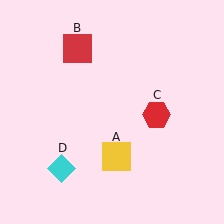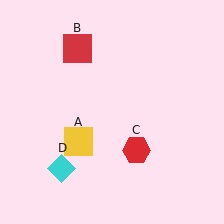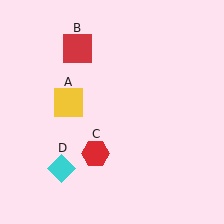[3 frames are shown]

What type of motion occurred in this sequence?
The yellow square (object A), red hexagon (object C) rotated clockwise around the center of the scene.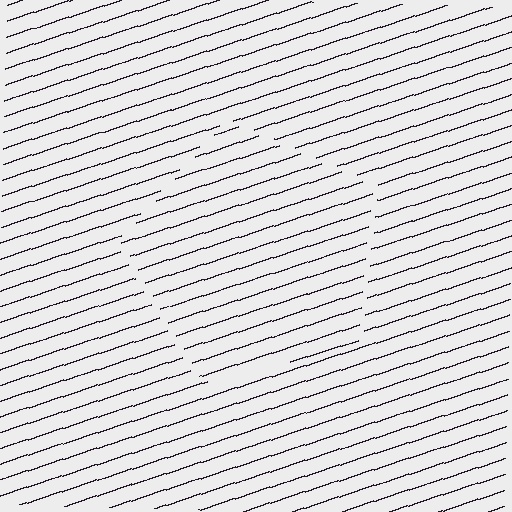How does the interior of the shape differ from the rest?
The interior of the shape contains the same grating, shifted by half a period — the contour is defined by the phase discontinuity where line-ends from the inner and outer gratings abut.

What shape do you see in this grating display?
An illusory pentagon. The interior of the shape contains the same grating, shifted by half a period — the contour is defined by the phase discontinuity where line-ends from the inner and outer gratings abut.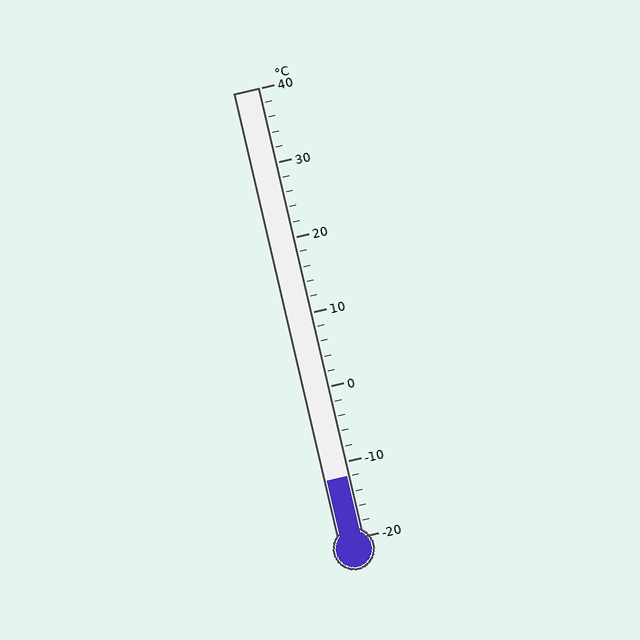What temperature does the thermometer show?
The thermometer shows approximately -12°C.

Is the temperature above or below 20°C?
The temperature is below 20°C.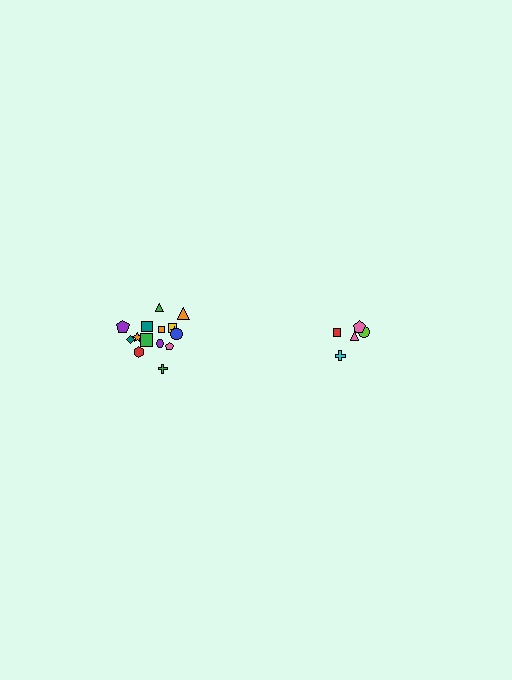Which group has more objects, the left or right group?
The left group.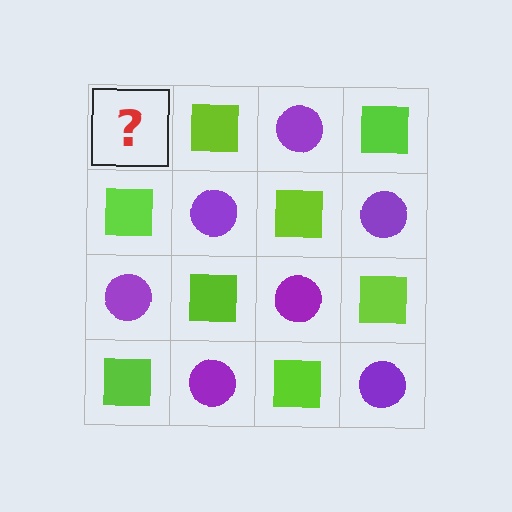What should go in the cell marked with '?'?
The missing cell should contain a purple circle.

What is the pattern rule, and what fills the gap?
The rule is that it alternates purple circle and lime square in a checkerboard pattern. The gap should be filled with a purple circle.